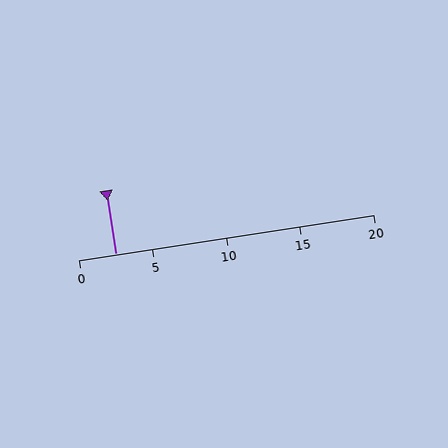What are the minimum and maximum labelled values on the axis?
The axis runs from 0 to 20.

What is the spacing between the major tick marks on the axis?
The major ticks are spaced 5 apart.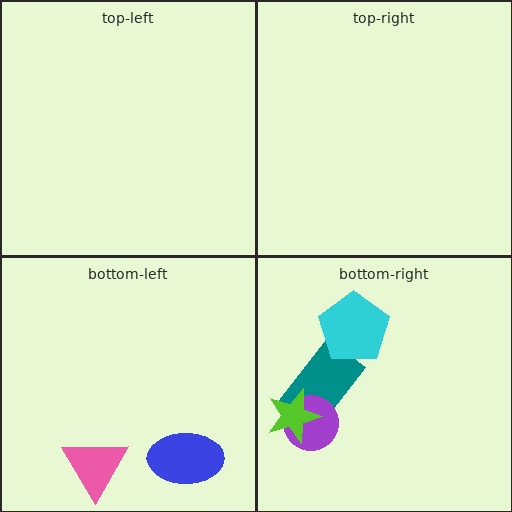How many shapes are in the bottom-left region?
2.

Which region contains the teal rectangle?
The bottom-right region.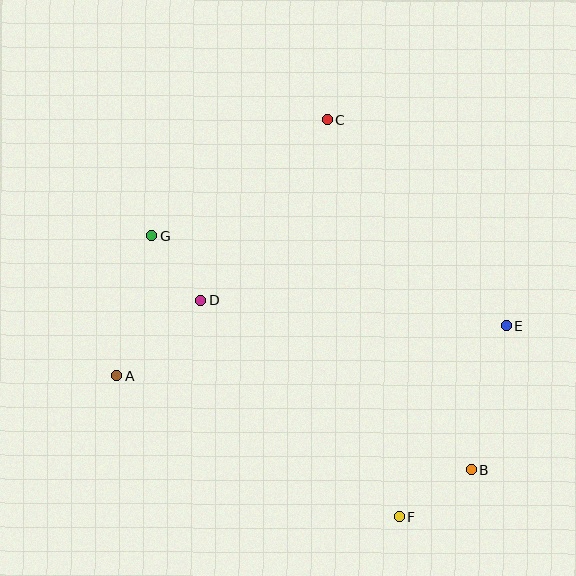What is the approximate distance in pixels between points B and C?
The distance between B and C is approximately 378 pixels.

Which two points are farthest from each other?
Points C and F are farthest from each other.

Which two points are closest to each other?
Points D and G are closest to each other.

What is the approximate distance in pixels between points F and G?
The distance between F and G is approximately 373 pixels.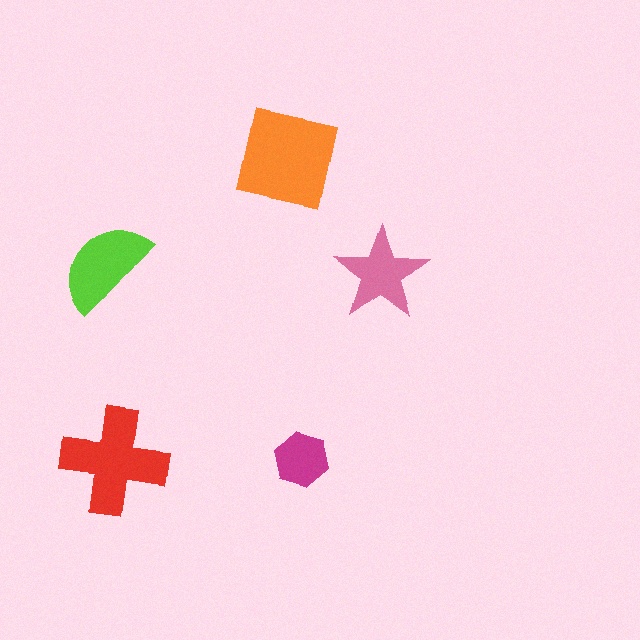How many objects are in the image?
There are 5 objects in the image.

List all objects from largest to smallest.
The orange square, the red cross, the lime semicircle, the pink star, the magenta hexagon.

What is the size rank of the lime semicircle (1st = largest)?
3rd.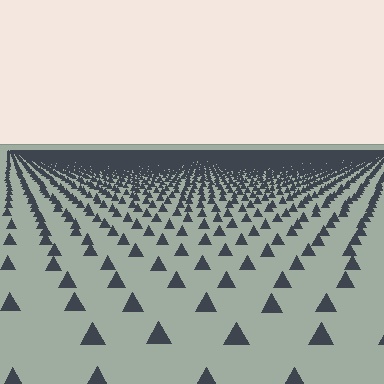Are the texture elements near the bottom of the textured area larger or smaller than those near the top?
Larger. Near the bottom, elements are closer to the viewer and appear at a bigger on-screen size.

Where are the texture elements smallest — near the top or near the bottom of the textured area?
Near the top.